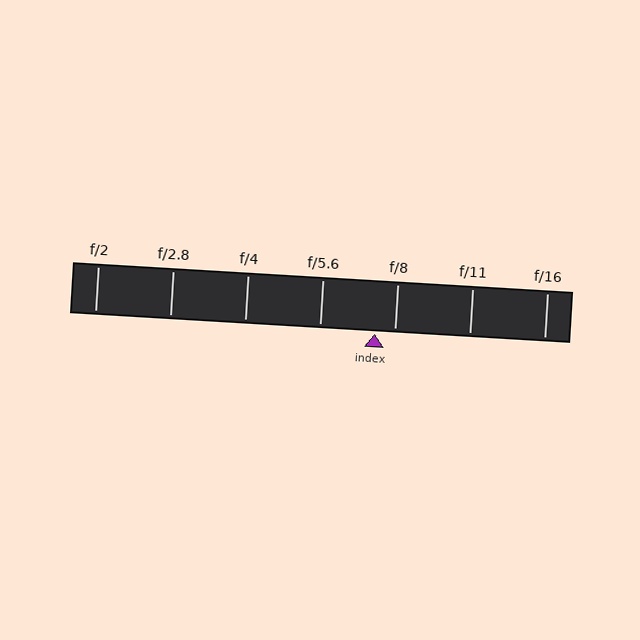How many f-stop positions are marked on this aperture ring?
There are 7 f-stop positions marked.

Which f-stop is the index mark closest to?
The index mark is closest to f/8.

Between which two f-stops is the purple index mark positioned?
The index mark is between f/5.6 and f/8.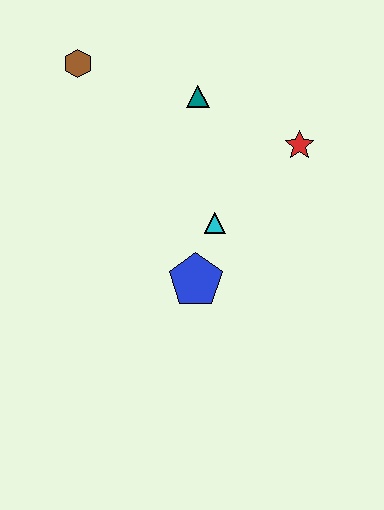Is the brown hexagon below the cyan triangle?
No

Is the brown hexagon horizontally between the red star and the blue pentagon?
No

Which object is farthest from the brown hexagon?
The blue pentagon is farthest from the brown hexagon.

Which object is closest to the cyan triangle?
The blue pentagon is closest to the cyan triangle.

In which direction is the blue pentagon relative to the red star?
The blue pentagon is below the red star.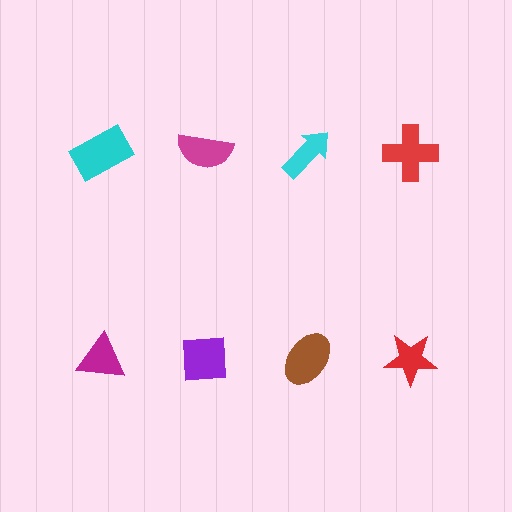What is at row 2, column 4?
A red star.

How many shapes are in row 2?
4 shapes.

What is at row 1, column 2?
A magenta semicircle.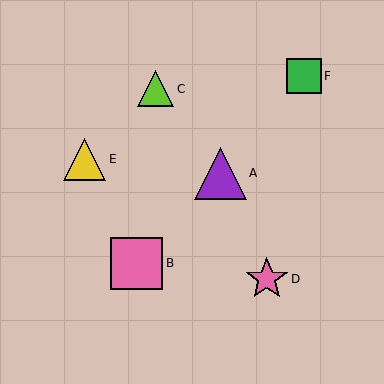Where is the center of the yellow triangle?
The center of the yellow triangle is at (85, 159).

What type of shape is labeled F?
Shape F is a green square.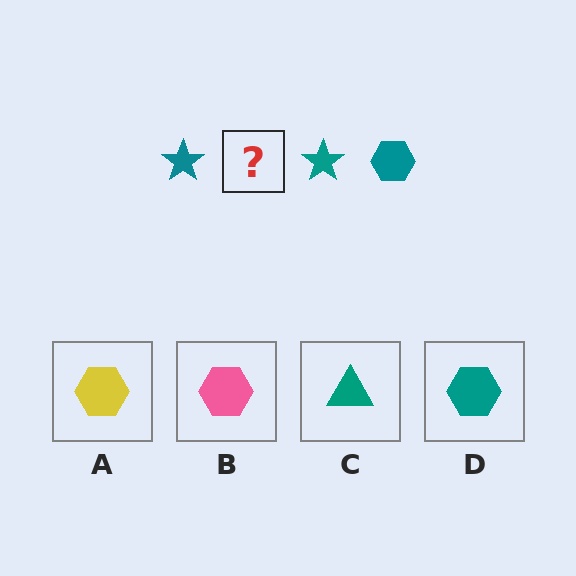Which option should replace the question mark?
Option D.